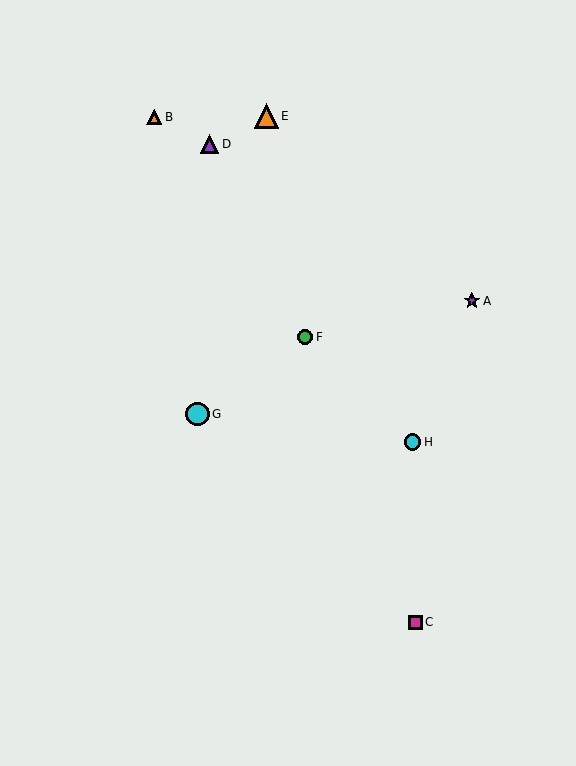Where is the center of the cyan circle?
The center of the cyan circle is at (197, 414).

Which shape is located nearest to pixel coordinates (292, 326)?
The green circle (labeled F) at (305, 337) is nearest to that location.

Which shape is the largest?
The orange triangle (labeled E) is the largest.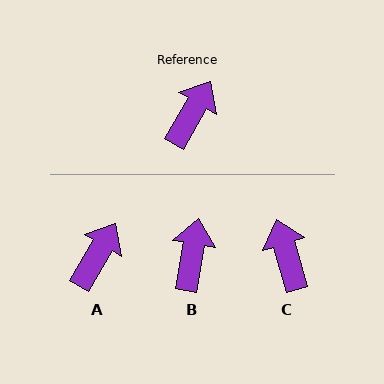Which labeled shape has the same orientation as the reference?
A.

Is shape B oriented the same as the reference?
No, it is off by about 21 degrees.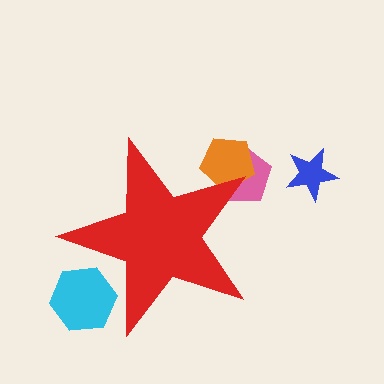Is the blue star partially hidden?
No, the blue star is fully visible.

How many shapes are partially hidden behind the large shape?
3 shapes are partially hidden.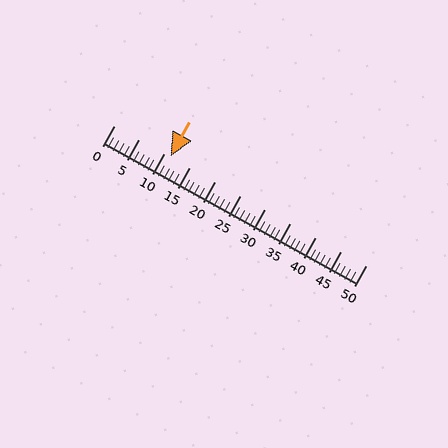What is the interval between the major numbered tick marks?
The major tick marks are spaced 5 units apart.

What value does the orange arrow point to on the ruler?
The orange arrow points to approximately 11.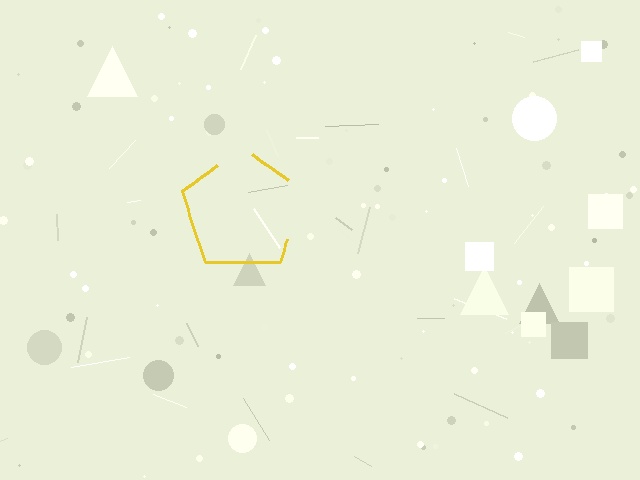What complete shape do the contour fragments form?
The contour fragments form a pentagon.